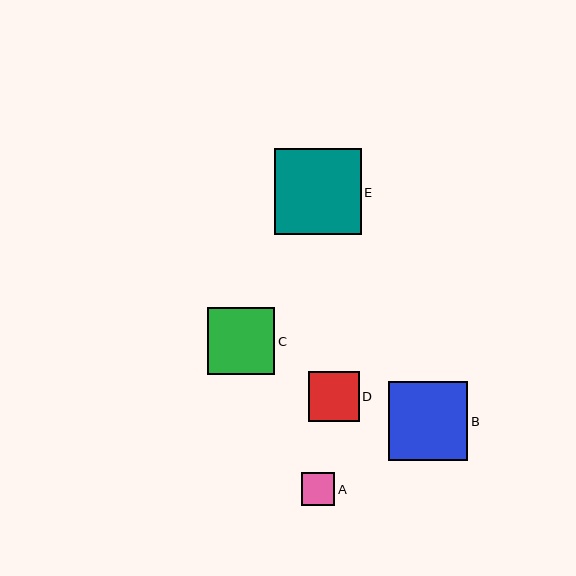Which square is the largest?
Square E is the largest with a size of approximately 86 pixels.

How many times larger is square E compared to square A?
Square E is approximately 2.6 times the size of square A.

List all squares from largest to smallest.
From largest to smallest: E, B, C, D, A.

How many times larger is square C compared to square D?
Square C is approximately 1.3 times the size of square D.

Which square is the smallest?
Square A is the smallest with a size of approximately 33 pixels.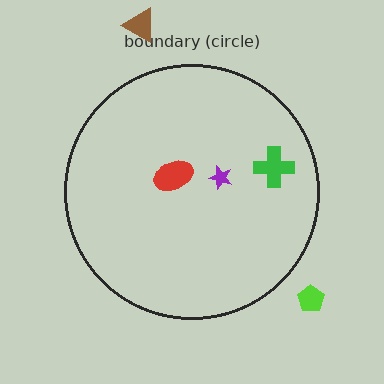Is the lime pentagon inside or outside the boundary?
Outside.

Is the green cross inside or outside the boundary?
Inside.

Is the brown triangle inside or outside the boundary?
Outside.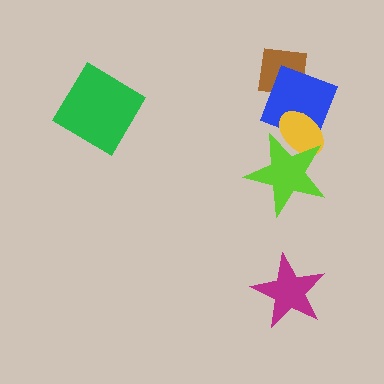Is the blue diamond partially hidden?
Yes, it is partially covered by another shape.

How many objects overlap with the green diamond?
0 objects overlap with the green diamond.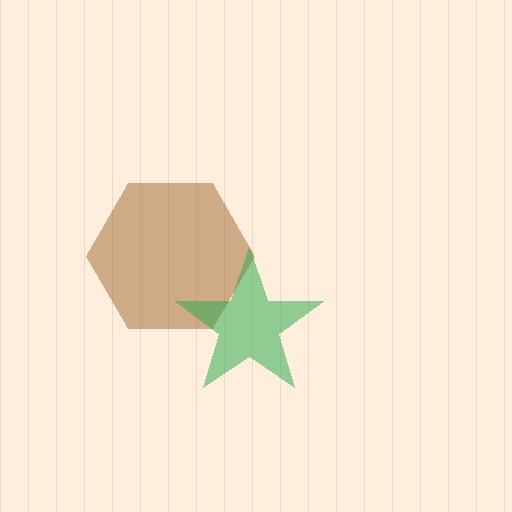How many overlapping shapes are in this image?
There are 2 overlapping shapes in the image.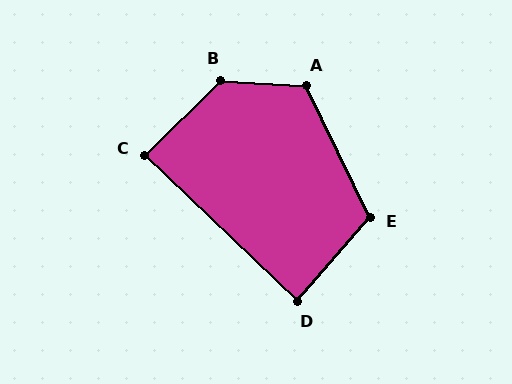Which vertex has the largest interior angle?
B, at approximately 131 degrees.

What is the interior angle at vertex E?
Approximately 113 degrees (obtuse).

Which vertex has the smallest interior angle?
D, at approximately 87 degrees.